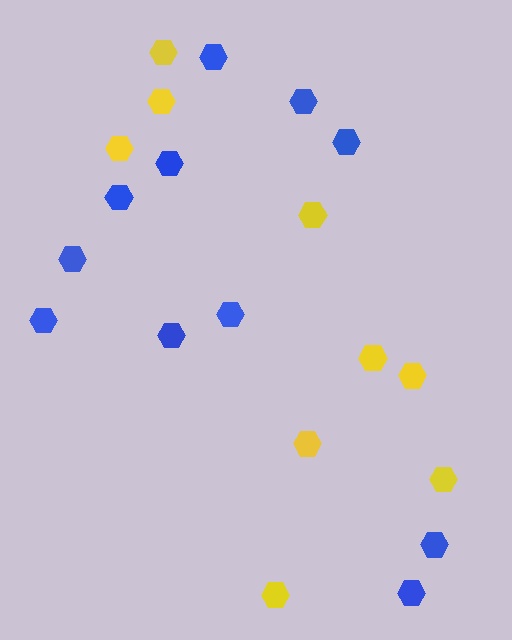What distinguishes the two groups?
There are 2 groups: one group of blue hexagons (11) and one group of yellow hexagons (9).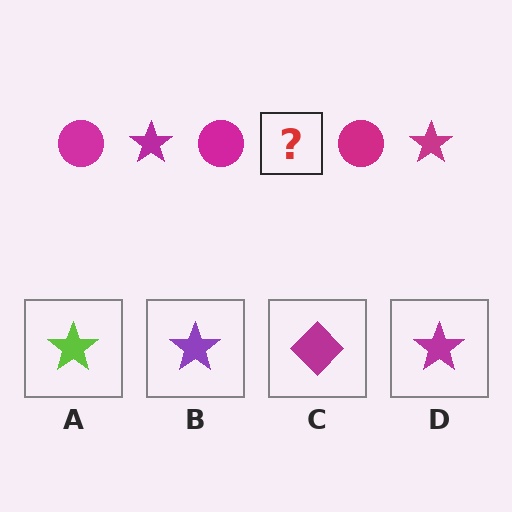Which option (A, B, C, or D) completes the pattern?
D.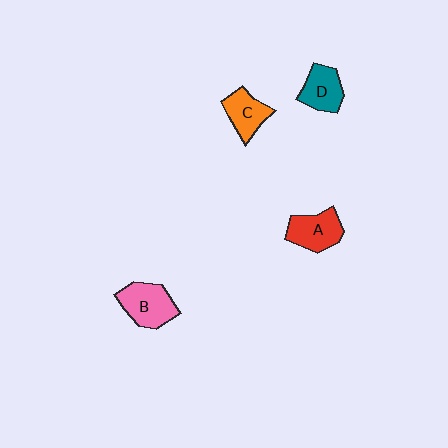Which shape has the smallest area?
Shape C (orange).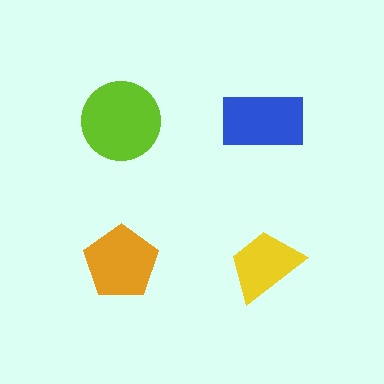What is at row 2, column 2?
A yellow trapezoid.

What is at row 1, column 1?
A lime circle.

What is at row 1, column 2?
A blue rectangle.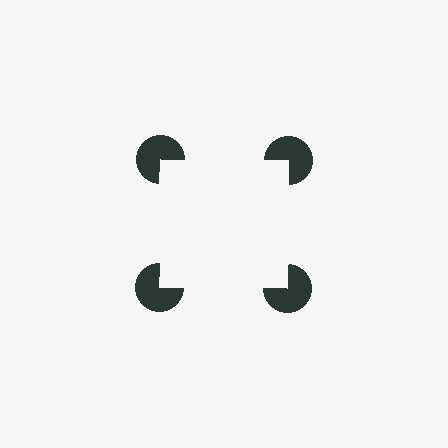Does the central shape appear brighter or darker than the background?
It typically appears slightly brighter than the background, even though no actual brightness change is drawn.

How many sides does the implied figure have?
4 sides.